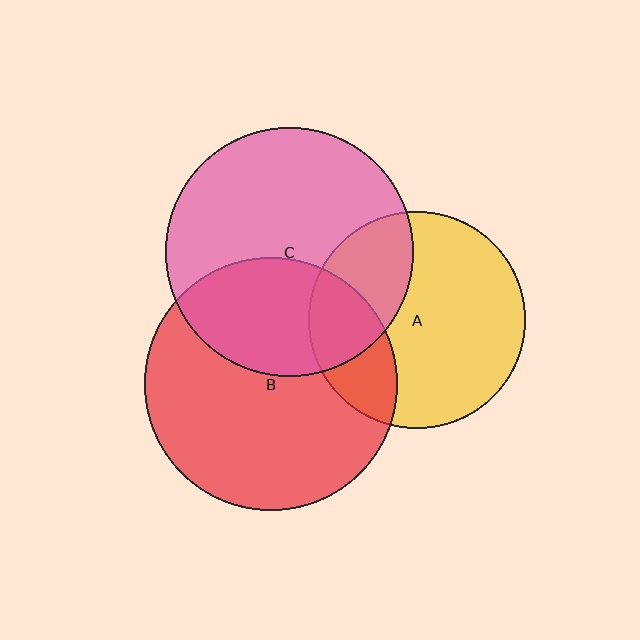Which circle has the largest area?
Circle B (red).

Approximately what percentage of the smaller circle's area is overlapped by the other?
Approximately 35%.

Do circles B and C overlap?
Yes.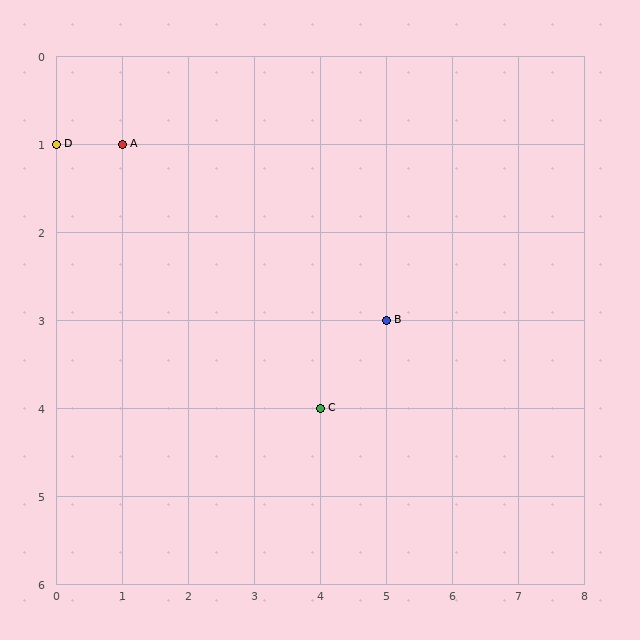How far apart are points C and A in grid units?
Points C and A are 3 columns and 3 rows apart (about 4.2 grid units diagonally).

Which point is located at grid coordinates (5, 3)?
Point B is at (5, 3).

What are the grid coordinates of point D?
Point D is at grid coordinates (0, 1).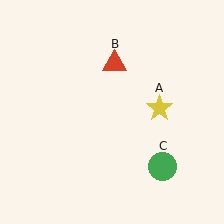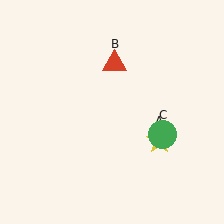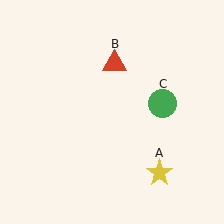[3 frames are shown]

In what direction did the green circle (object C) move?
The green circle (object C) moved up.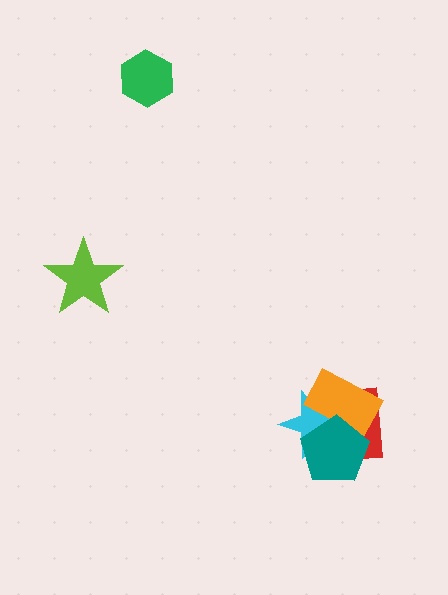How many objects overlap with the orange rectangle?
3 objects overlap with the orange rectangle.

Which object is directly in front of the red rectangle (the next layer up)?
The cyan star is directly in front of the red rectangle.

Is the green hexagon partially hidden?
No, no other shape covers it.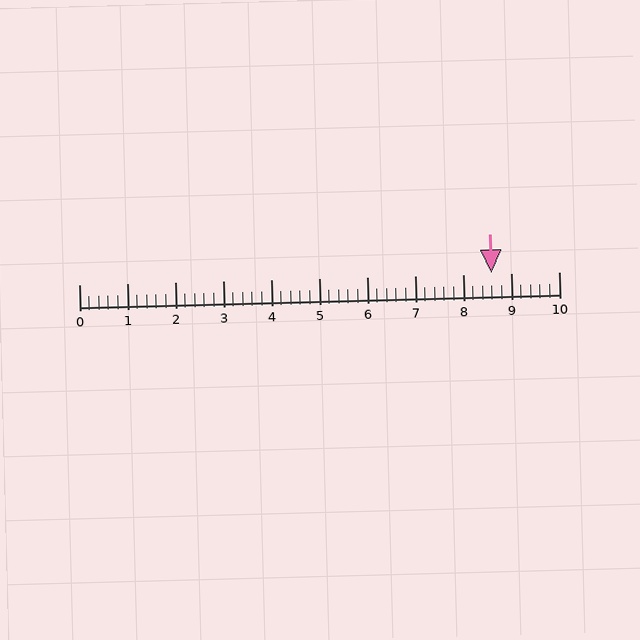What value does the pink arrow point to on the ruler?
The pink arrow points to approximately 8.6.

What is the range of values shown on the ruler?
The ruler shows values from 0 to 10.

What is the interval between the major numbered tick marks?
The major tick marks are spaced 1 units apart.